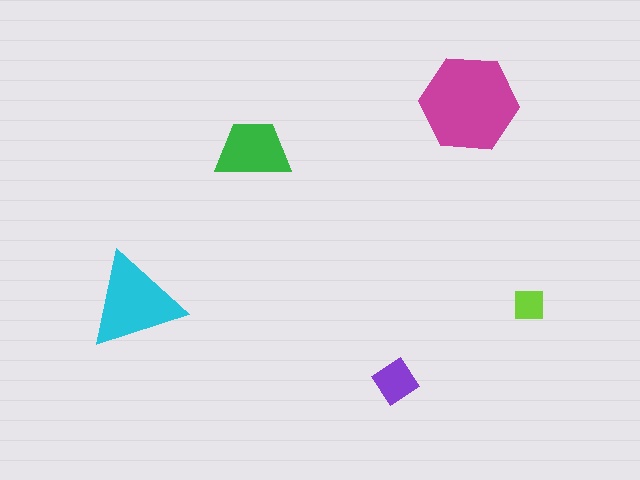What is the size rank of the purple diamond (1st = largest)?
4th.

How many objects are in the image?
There are 5 objects in the image.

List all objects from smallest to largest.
The lime square, the purple diamond, the green trapezoid, the cyan triangle, the magenta hexagon.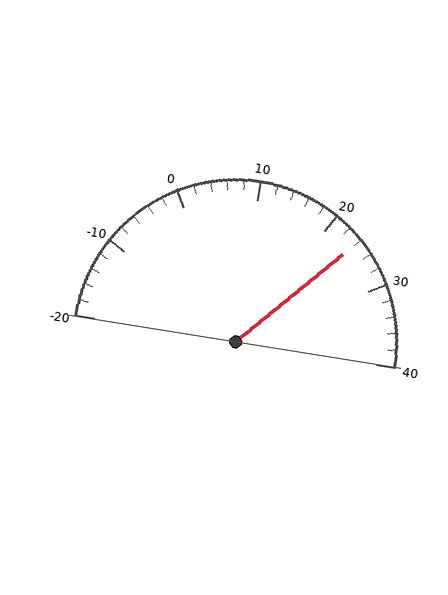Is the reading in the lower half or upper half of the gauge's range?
The reading is in the upper half of the range (-20 to 40).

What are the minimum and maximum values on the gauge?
The gauge ranges from -20 to 40.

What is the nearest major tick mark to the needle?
The nearest major tick mark is 20.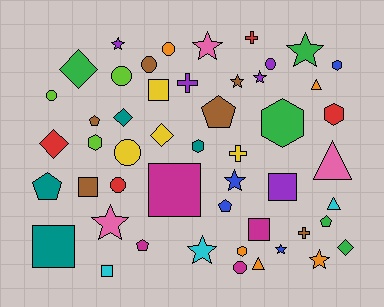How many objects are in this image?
There are 50 objects.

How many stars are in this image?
There are 10 stars.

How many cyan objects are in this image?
There are 3 cyan objects.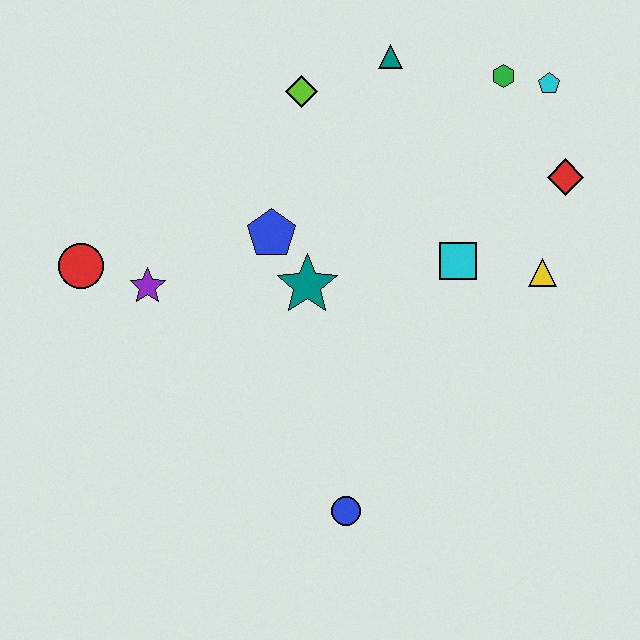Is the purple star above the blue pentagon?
No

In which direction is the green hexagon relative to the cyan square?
The green hexagon is above the cyan square.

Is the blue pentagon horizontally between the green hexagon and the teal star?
No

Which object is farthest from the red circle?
The cyan pentagon is farthest from the red circle.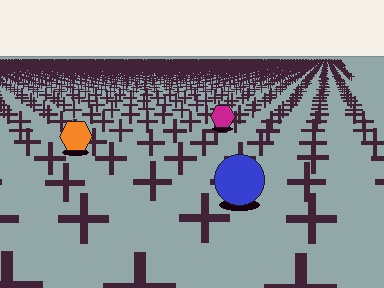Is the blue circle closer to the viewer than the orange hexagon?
Yes. The blue circle is closer — you can tell from the texture gradient: the ground texture is coarser near it.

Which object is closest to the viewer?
The blue circle is closest. The texture marks near it are larger and more spread out.